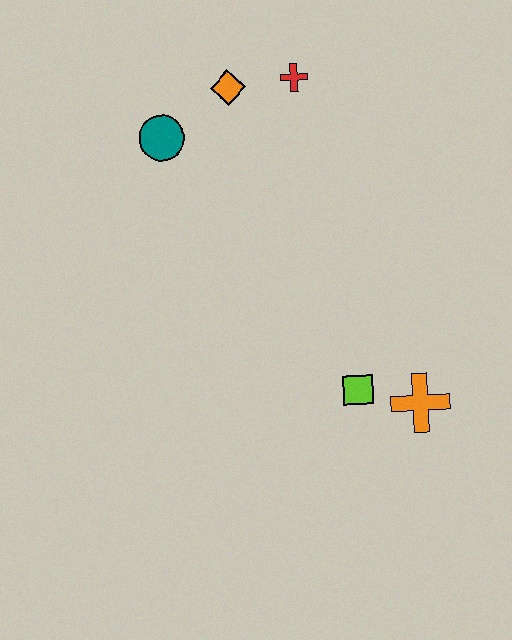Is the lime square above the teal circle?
No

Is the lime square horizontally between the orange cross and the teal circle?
Yes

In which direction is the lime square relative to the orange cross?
The lime square is to the left of the orange cross.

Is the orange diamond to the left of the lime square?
Yes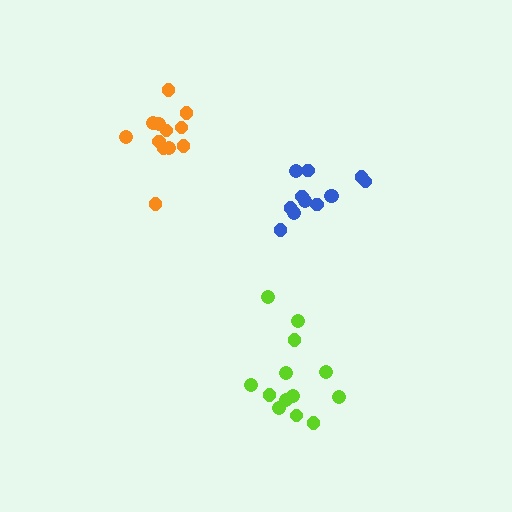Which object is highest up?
The orange cluster is topmost.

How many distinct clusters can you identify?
There are 3 distinct clusters.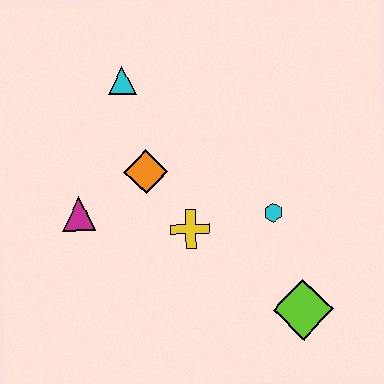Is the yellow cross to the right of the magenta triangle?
Yes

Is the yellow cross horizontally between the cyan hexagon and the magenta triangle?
Yes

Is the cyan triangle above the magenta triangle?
Yes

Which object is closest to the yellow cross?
The orange diamond is closest to the yellow cross.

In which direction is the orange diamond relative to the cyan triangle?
The orange diamond is below the cyan triangle.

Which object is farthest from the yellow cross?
The cyan triangle is farthest from the yellow cross.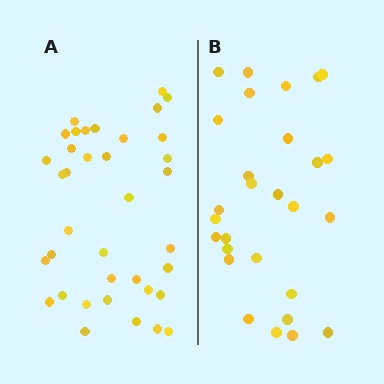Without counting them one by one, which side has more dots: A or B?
Region A (the left region) has more dots.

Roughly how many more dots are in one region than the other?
Region A has roughly 8 or so more dots than region B.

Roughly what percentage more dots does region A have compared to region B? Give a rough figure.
About 30% more.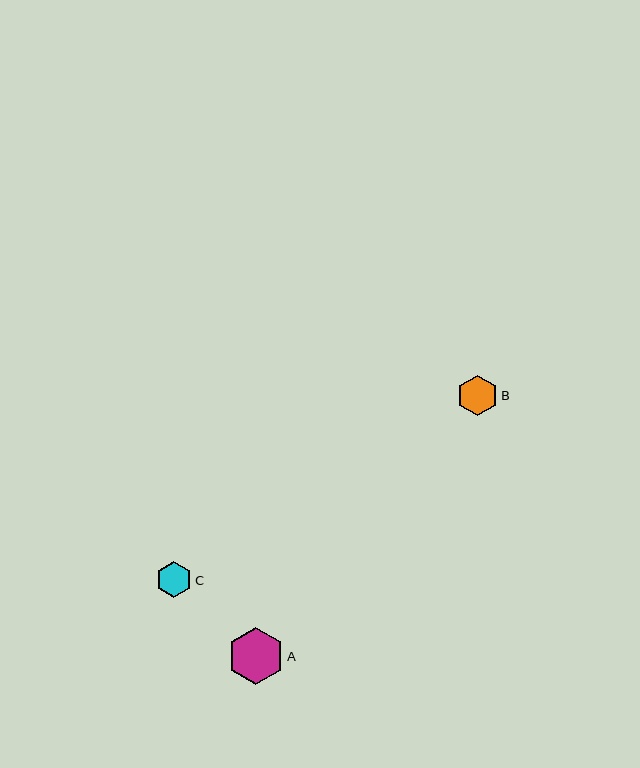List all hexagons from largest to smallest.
From largest to smallest: A, B, C.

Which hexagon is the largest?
Hexagon A is the largest with a size of approximately 57 pixels.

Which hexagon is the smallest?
Hexagon C is the smallest with a size of approximately 36 pixels.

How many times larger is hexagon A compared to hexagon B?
Hexagon A is approximately 1.4 times the size of hexagon B.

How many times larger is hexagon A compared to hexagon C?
Hexagon A is approximately 1.6 times the size of hexagon C.